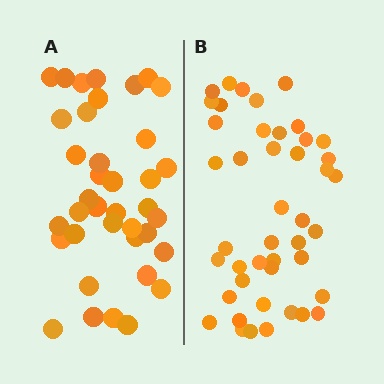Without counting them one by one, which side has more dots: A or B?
Region B (the right region) has more dots.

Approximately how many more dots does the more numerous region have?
Region B has about 6 more dots than region A.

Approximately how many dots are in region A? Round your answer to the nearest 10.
About 40 dots. (The exact count is 38, which rounds to 40.)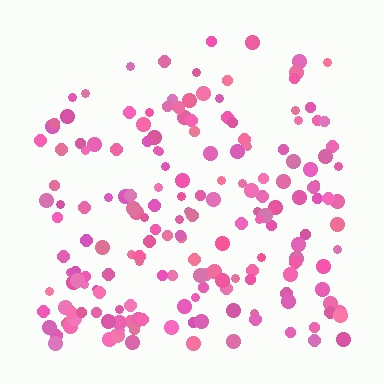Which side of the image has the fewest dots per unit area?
The top.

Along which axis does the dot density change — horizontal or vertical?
Vertical.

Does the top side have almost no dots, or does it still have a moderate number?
Still a moderate number, just noticeably fewer than the bottom.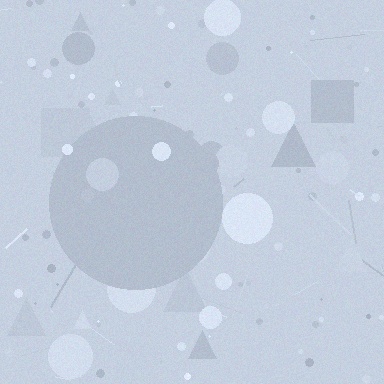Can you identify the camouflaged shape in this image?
The camouflaged shape is a circle.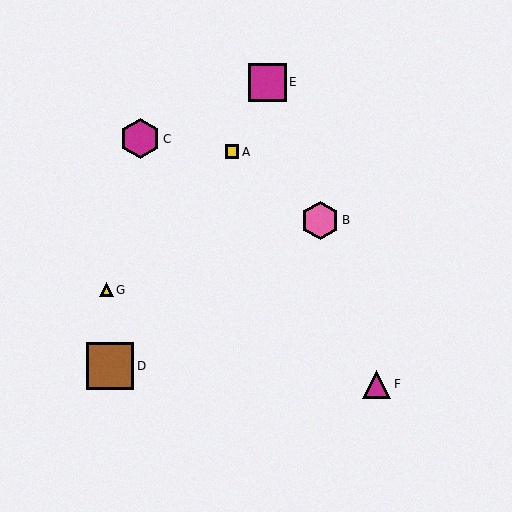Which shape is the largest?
The brown square (labeled D) is the largest.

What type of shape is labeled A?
Shape A is a yellow square.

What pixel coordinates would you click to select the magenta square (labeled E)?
Click at (267, 82) to select the magenta square E.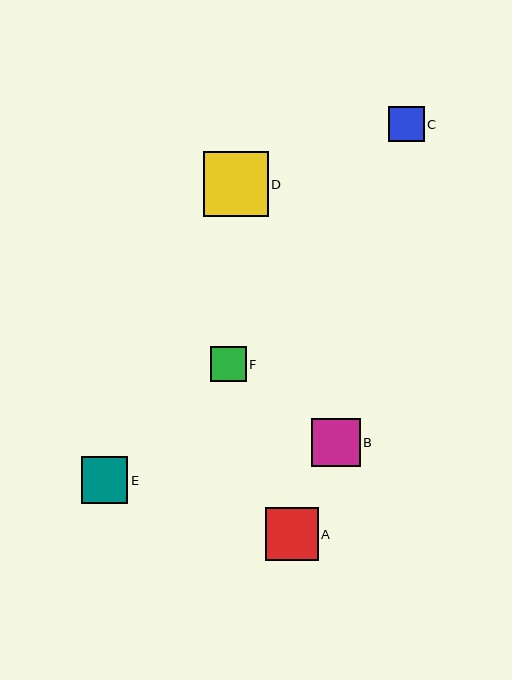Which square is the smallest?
Square C is the smallest with a size of approximately 35 pixels.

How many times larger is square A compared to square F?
Square A is approximately 1.5 times the size of square F.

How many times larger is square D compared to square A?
Square D is approximately 1.2 times the size of square A.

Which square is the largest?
Square D is the largest with a size of approximately 65 pixels.